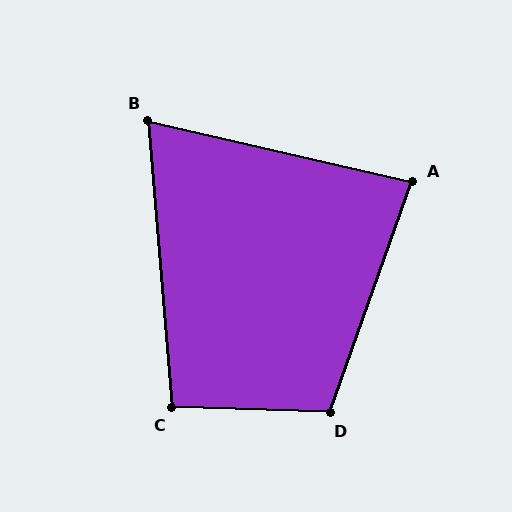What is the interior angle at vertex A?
Approximately 83 degrees (acute).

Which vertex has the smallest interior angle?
B, at approximately 72 degrees.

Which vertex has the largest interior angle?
D, at approximately 108 degrees.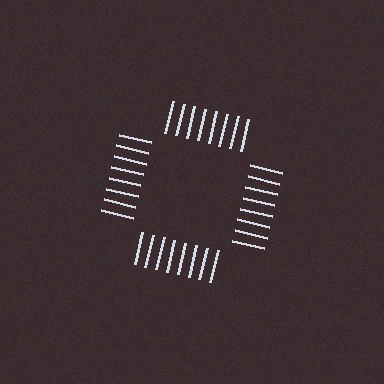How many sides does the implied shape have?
4 sides — the line-ends trace a square.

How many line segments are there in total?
32 — 8 along each of the 4 edges.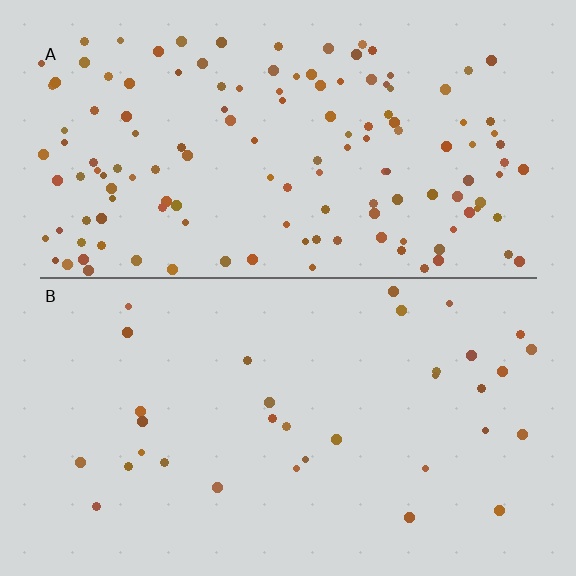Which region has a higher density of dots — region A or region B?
A (the top).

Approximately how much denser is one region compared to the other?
Approximately 4.1× — region A over region B.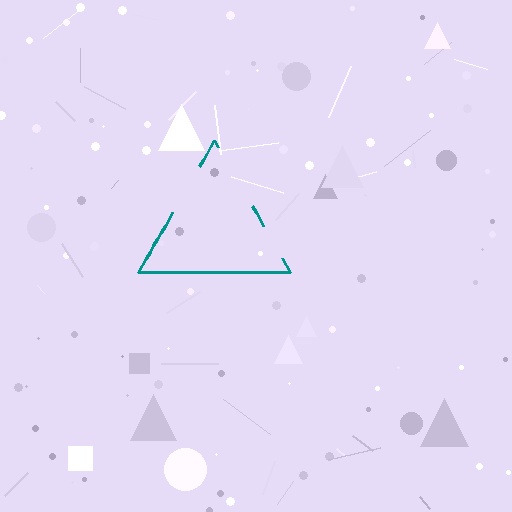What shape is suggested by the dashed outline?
The dashed outline suggests a triangle.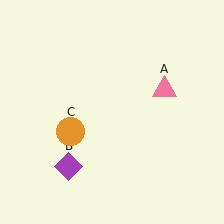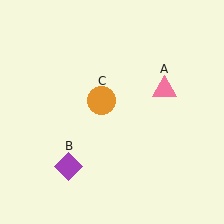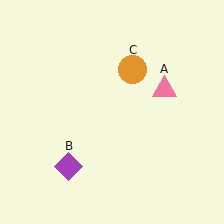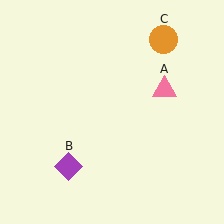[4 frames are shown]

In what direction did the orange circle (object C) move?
The orange circle (object C) moved up and to the right.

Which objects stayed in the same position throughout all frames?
Pink triangle (object A) and purple diamond (object B) remained stationary.